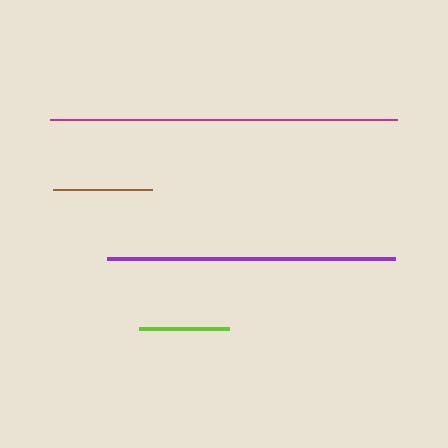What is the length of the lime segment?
The lime segment is approximately 90 pixels long.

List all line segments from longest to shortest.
From longest to shortest: magenta, purple, brown, lime.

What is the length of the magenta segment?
The magenta segment is approximately 347 pixels long.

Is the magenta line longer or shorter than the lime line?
The magenta line is longer than the lime line.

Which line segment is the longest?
The magenta line is the longest at approximately 347 pixels.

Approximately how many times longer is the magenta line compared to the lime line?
The magenta line is approximately 3.9 times the length of the lime line.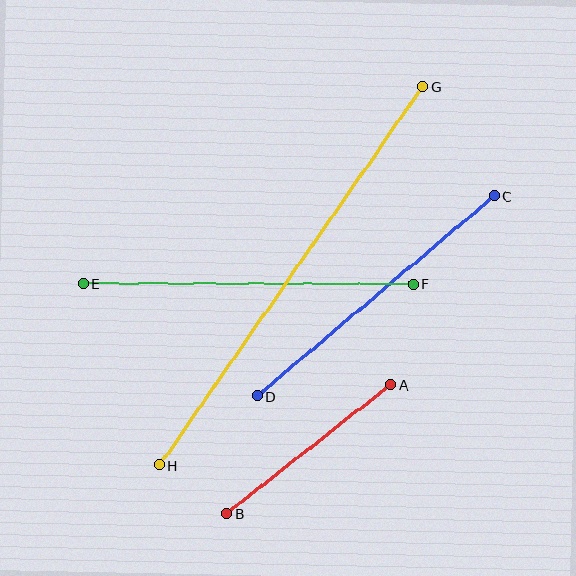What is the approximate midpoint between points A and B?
The midpoint is at approximately (309, 449) pixels.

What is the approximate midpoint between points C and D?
The midpoint is at approximately (376, 296) pixels.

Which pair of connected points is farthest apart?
Points G and H are farthest apart.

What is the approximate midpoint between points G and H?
The midpoint is at approximately (291, 276) pixels.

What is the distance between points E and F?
The distance is approximately 330 pixels.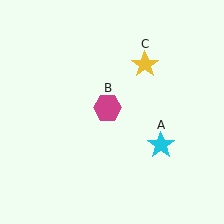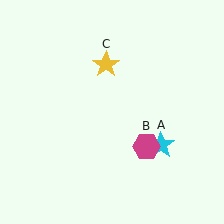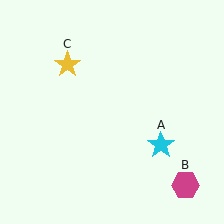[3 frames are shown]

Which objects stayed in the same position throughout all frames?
Cyan star (object A) remained stationary.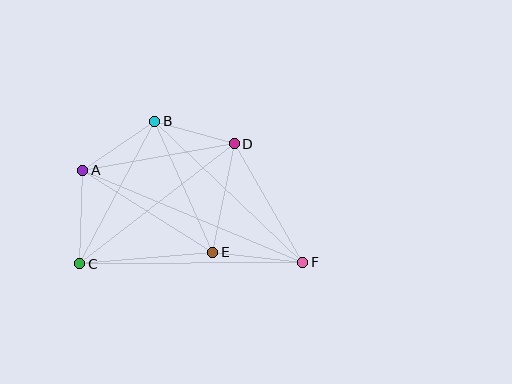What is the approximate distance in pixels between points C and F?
The distance between C and F is approximately 223 pixels.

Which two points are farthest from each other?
Points A and F are farthest from each other.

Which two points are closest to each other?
Points B and D are closest to each other.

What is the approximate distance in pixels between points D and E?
The distance between D and E is approximately 111 pixels.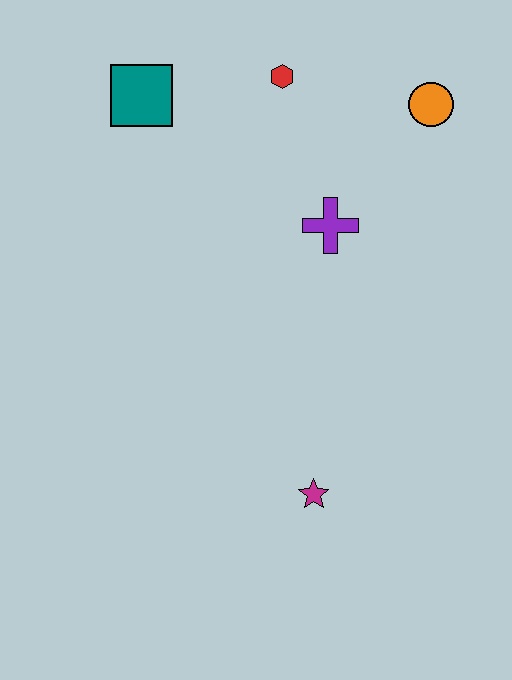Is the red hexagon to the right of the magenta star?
No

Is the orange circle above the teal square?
No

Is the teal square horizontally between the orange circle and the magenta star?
No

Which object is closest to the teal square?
The red hexagon is closest to the teal square.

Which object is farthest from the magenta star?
The teal square is farthest from the magenta star.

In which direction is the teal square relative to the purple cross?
The teal square is to the left of the purple cross.